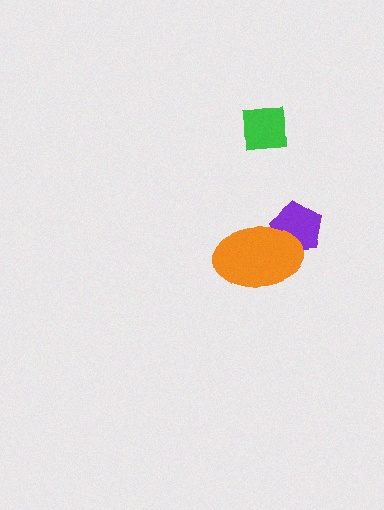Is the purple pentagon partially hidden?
Yes, it is partially covered by another shape.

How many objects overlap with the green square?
0 objects overlap with the green square.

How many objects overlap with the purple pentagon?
1 object overlaps with the purple pentagon.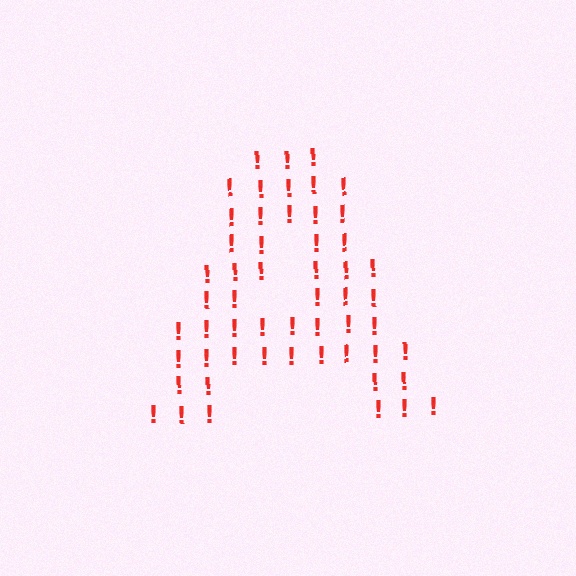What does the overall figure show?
The overall figure shows the letter A.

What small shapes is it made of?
It is made of small exclamation marks.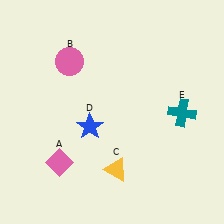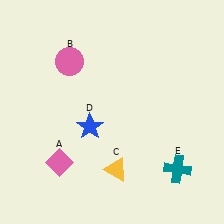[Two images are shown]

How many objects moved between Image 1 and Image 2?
1 object moved between the two images.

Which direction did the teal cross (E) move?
The teal cross (E) moved down.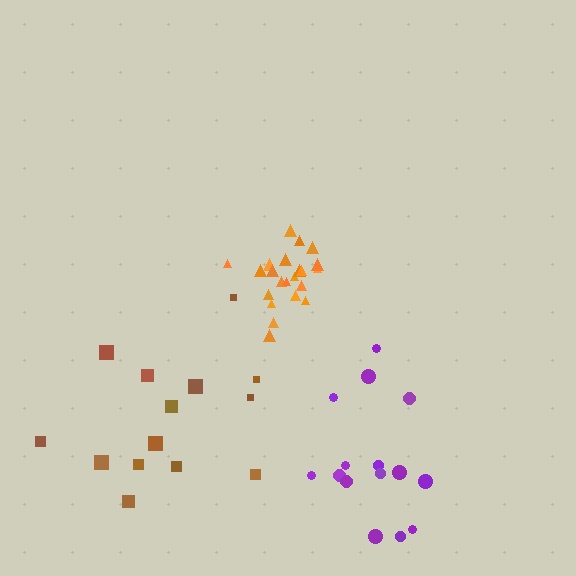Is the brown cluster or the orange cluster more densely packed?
Orange.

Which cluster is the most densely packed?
Orange.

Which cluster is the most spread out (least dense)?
Brown.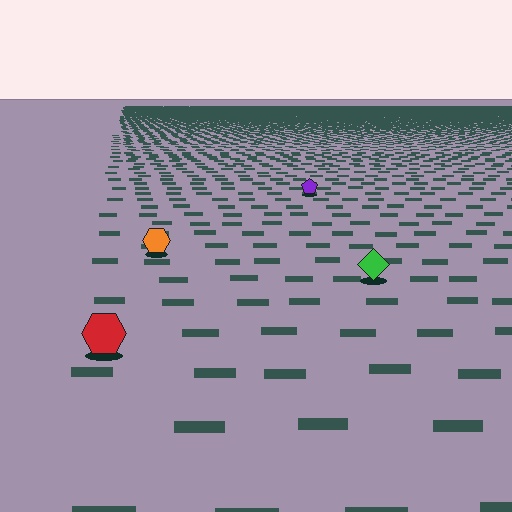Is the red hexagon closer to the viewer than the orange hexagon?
Yes. The red hexagon is closer — you can tell from the texture gradient: the ground texture is coarser near it.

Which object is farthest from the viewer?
The purple pentagon is farthest from the viewer. It appears smaller and the ground texture around it is denser.